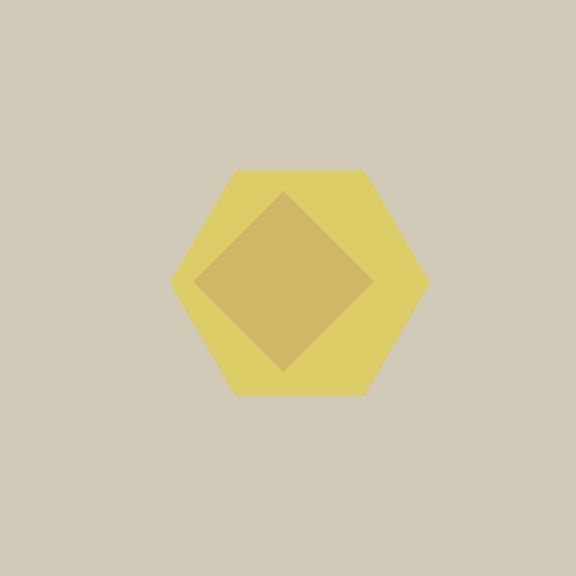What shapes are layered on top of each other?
The layered shapes are: a purple diamond, a yellow hexagon.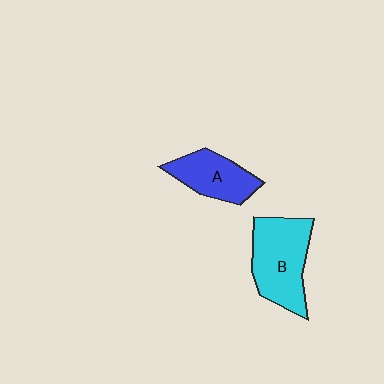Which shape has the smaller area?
Shape A (blue).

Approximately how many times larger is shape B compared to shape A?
Approximately 1.4 times.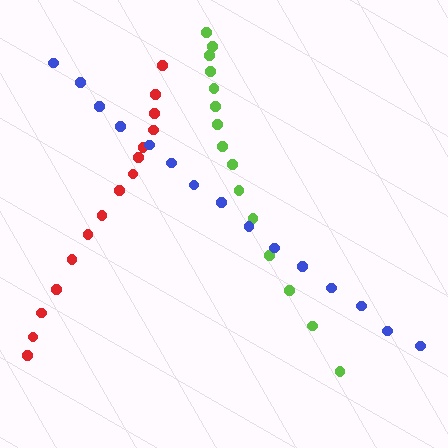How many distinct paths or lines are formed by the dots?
There are 3 distinct paths.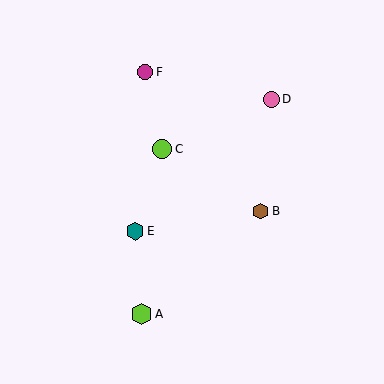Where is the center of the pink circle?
The center of the pink circle is at (271, 99).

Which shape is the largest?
The lime hexagon (labeled A) is the largest.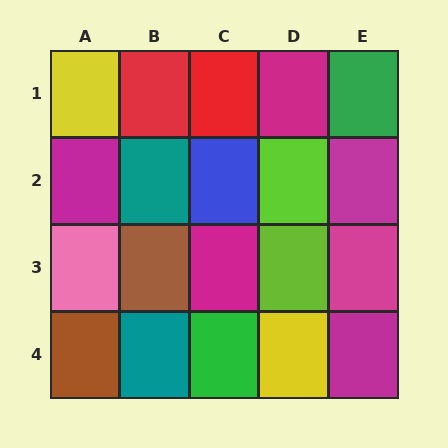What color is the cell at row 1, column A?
Yellow.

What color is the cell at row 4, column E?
Magenta.